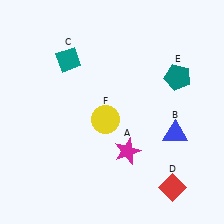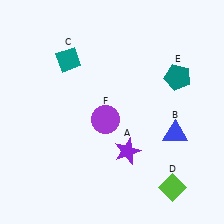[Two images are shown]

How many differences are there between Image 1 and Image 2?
There are 3 differences between the two images.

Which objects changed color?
A changed from magenta to purple. D changed from red to lime. F changed from yellow to purple.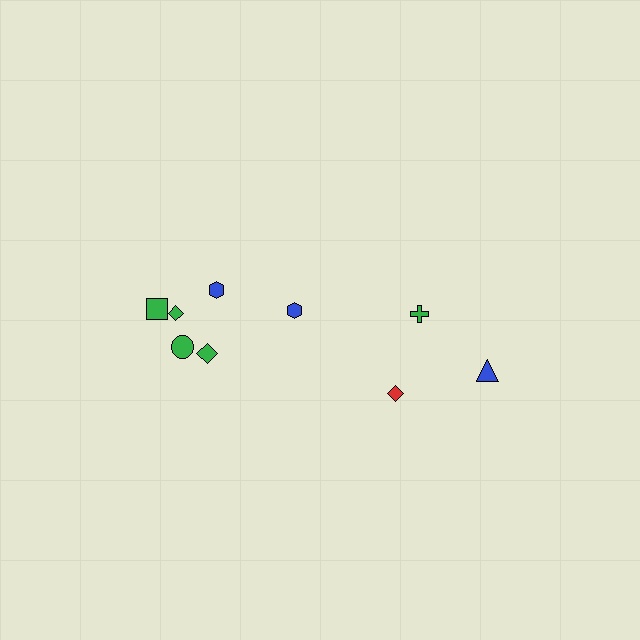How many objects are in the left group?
There are 6 objects.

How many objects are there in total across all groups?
There are 9 objects.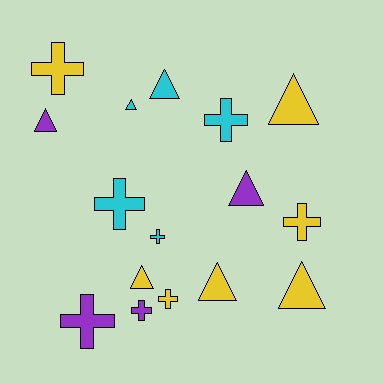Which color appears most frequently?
Yellow, with 7 objects.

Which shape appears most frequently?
Triangle, with 8 objects.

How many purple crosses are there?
There are 2 purple crosses.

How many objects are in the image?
There are 16 objects.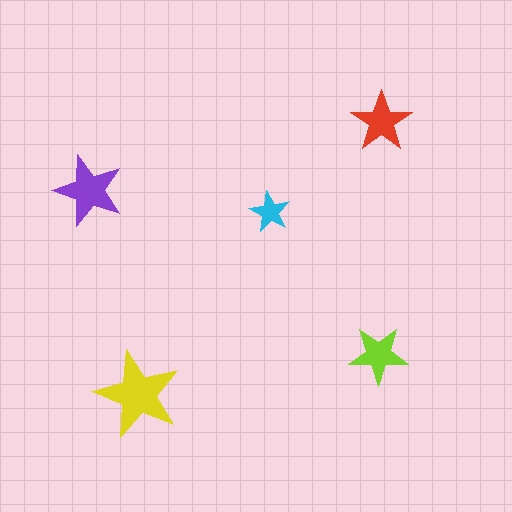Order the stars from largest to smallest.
the yellow one, the purple one, the red one, the lime one, the cyan one.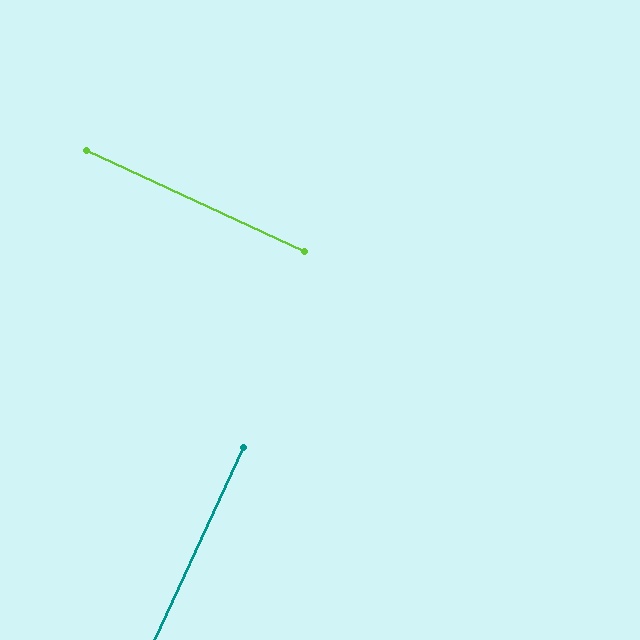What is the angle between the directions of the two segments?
Approximately 90 degrees.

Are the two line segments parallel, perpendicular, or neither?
Perpendicular — they meet at approximately 90°.